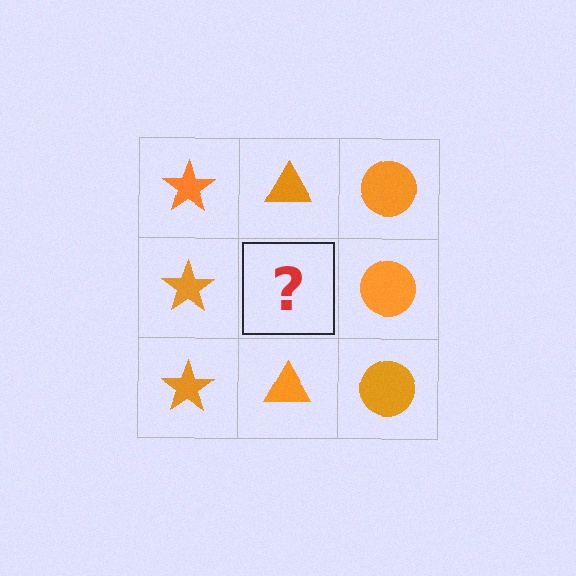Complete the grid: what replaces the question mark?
The question mark should be replaced with an orange triangle.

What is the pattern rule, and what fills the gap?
The rule is that each column has a consistent shape. The gap should be filled with an orange triangle.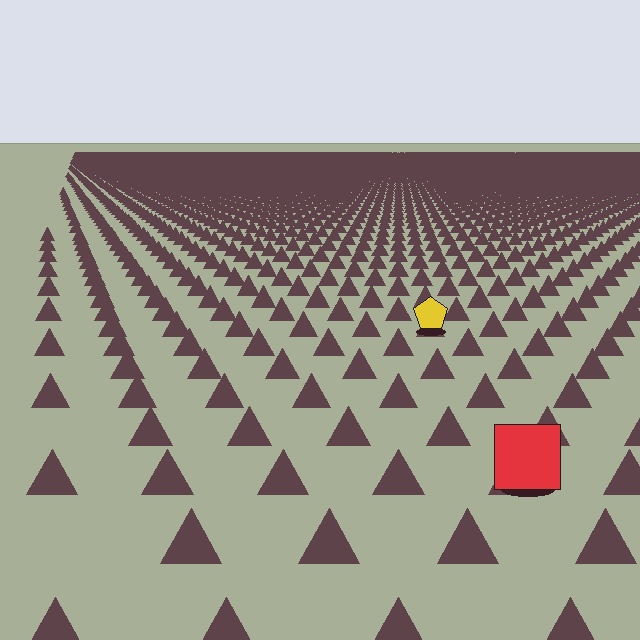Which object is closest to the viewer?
The red square is closest. The texture marks near it are larger and more spread out.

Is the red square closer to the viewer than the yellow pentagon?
Yes. The red square is closer — you can tell from the texture gradient: the ground texture is coarser near it.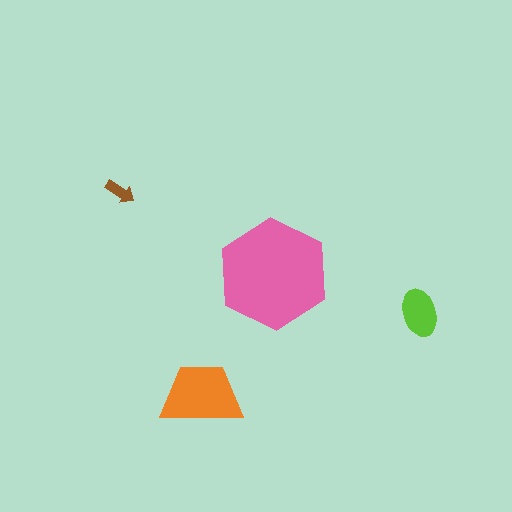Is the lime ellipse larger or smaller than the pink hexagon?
Smaller.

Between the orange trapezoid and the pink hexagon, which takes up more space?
The pink hexagon.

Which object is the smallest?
The brown arrow.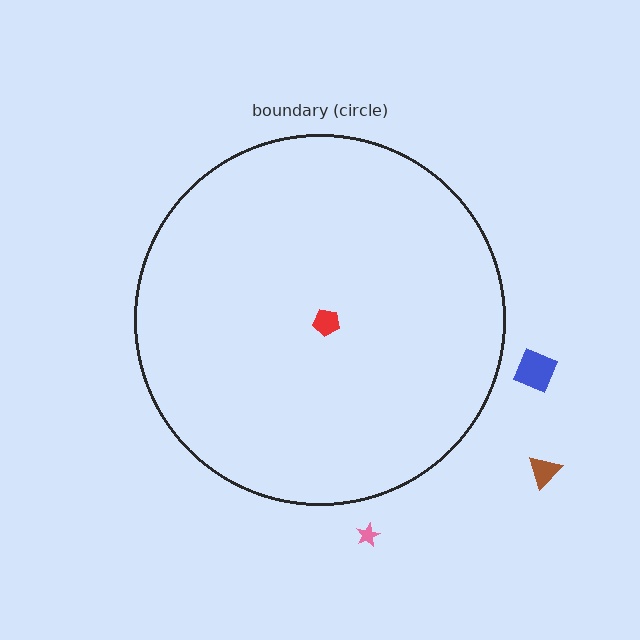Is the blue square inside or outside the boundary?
Outside.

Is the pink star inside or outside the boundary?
Outside.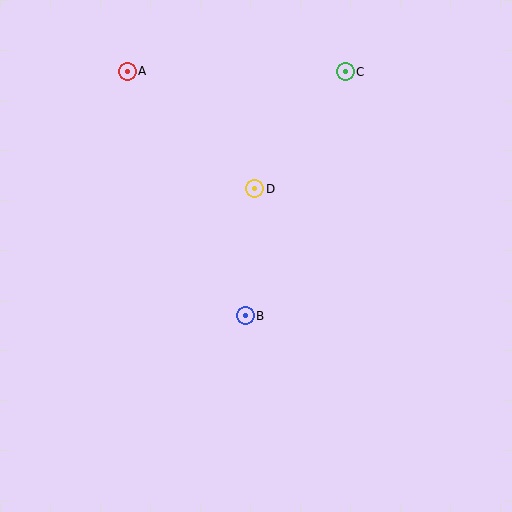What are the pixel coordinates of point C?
Point C is at (345, 72).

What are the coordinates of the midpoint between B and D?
The midpoint between B and D is at (250, 252).